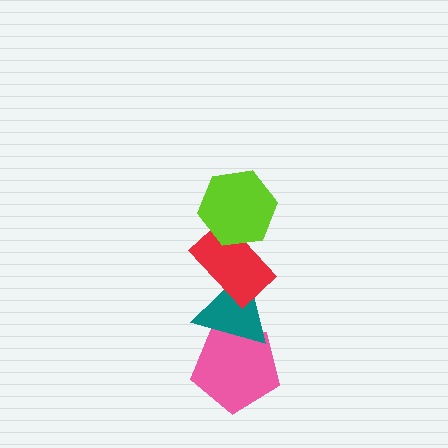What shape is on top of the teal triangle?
The red rectangle is on top of the teal triangle.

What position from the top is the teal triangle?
The teal triangle is 3rd from the top.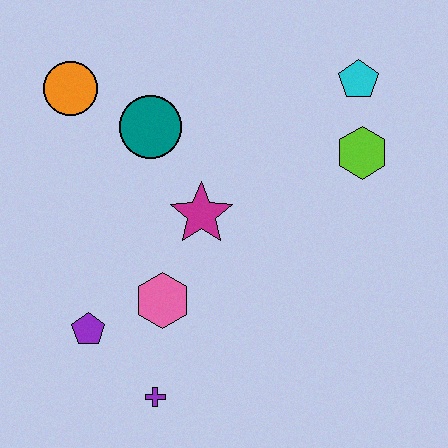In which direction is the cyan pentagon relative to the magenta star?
The cyan pentagon is to the right of the magenta star.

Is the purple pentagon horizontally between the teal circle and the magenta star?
No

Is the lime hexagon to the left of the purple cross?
No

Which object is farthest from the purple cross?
The cyan pentagon is farthest from the purple cross.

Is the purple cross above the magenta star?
No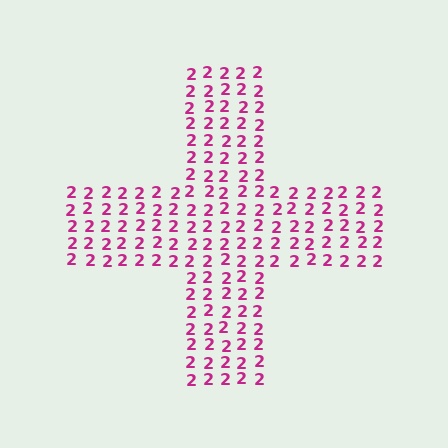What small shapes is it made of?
It is made of small digit 2's.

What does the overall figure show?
The overall figure shows a cross.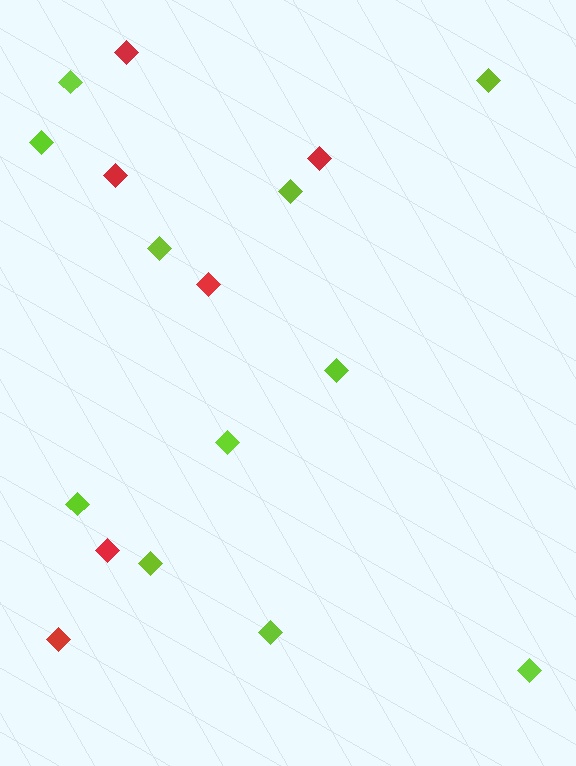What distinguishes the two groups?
There are 2 groups: one group of red diamonds (6) and one group of lime diamonds (11).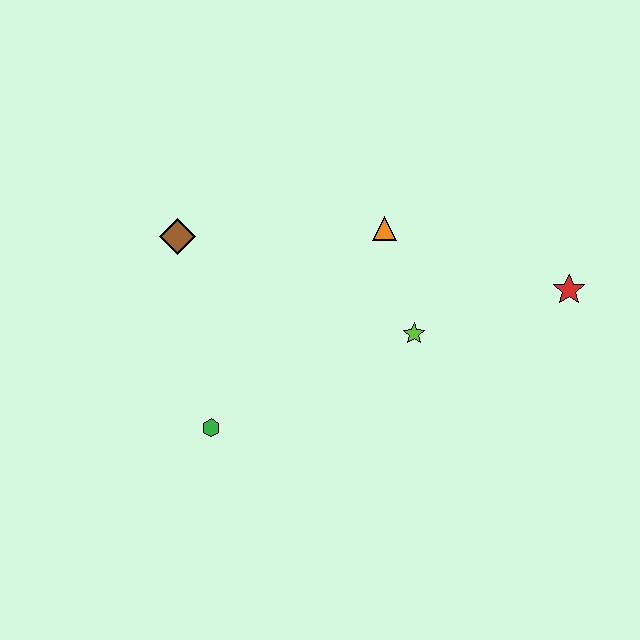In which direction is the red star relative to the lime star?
The red star is to the right of the lime star.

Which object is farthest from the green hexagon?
The red star is farthest from the green hexagon.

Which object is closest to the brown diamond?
The green hexagon is closest to the brown diamond.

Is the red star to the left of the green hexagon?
No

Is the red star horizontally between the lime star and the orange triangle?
No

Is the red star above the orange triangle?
No